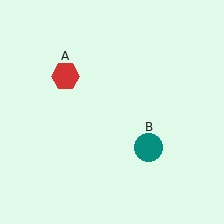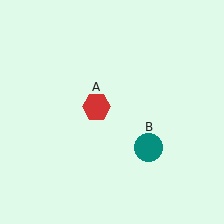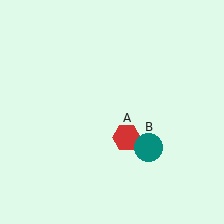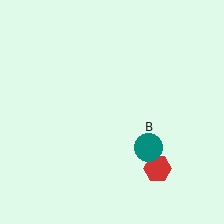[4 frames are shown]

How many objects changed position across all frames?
1 object changed position: red hexagon (object A).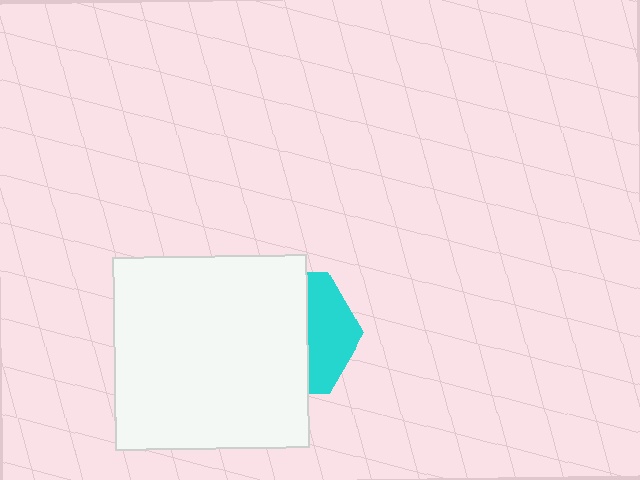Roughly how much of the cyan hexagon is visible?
A small part of it is visible (roughly 36%).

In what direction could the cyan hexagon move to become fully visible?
The cyan hexagon could move right. That would shift it out from behind the white square entirely.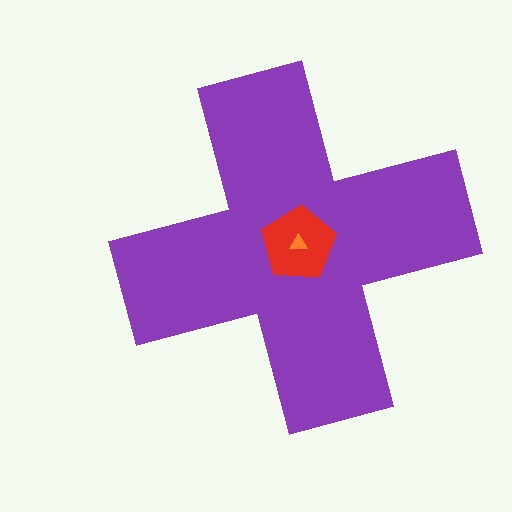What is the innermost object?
The orange triangle.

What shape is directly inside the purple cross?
The red pentagon.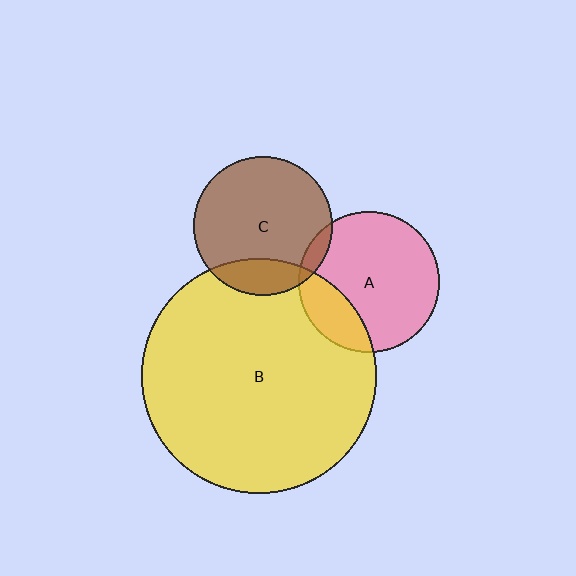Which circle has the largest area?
Circle B (yellow).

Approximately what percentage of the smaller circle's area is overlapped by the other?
Approximately 20%.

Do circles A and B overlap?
Yes.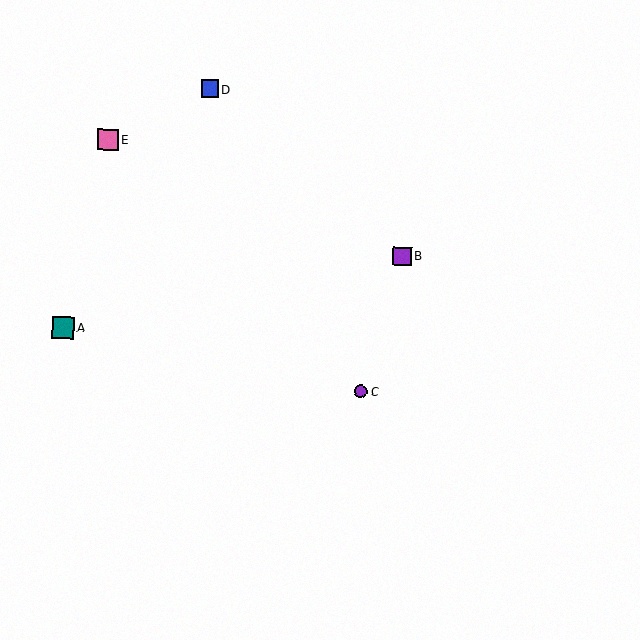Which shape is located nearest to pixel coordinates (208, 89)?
The blue square (labeled D) at (210, 89) is nearest to that location.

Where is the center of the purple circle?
The center of the purple circle is at (361, 392).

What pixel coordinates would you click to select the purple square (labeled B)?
Click at (402, 256) to select the purple square B.